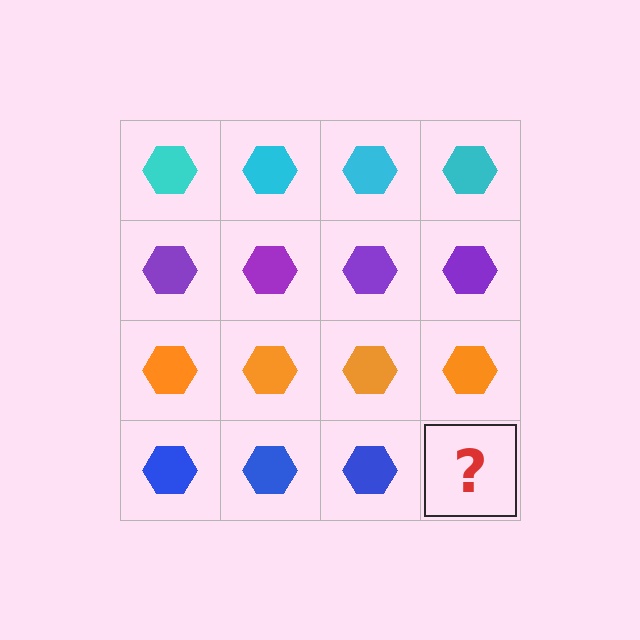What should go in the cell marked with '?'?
The missing cell should contain a blue hexagon.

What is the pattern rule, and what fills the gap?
The rule is that each row has a consistent color. The gap should be filled with a blue hexagon.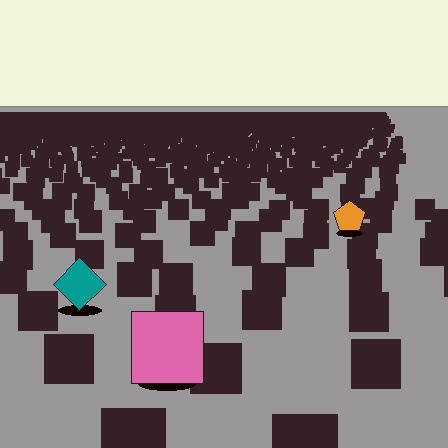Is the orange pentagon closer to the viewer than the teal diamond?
No. The teal diamond is closer — you can tell from the texture gradient: the ground texture is coarser near it.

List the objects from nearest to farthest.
From nearest to farthest: the pink square, the teal diamond, the orange pentagon.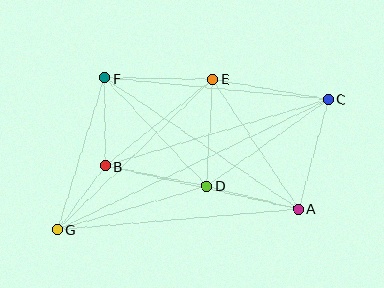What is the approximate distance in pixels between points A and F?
The distance between A and F is approximately 234 pixels.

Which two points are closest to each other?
Points B and G are closest to each other.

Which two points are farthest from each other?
Points C and G are farthest from each other.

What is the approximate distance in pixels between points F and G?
The distance between F and G is approximately 159 pixels.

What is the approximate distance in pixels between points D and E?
The distance between D and E is approximately 107 pixels.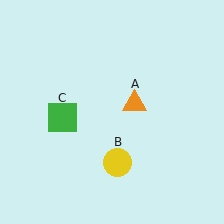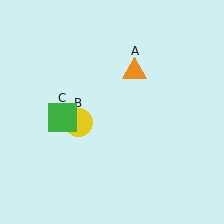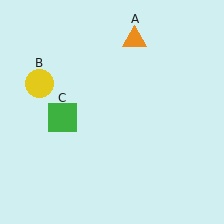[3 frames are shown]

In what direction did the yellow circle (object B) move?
The yellow circle (object B) moved up and to the left.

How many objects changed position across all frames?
2 objects changed position: orange triangle (object A), yellow circle (object B).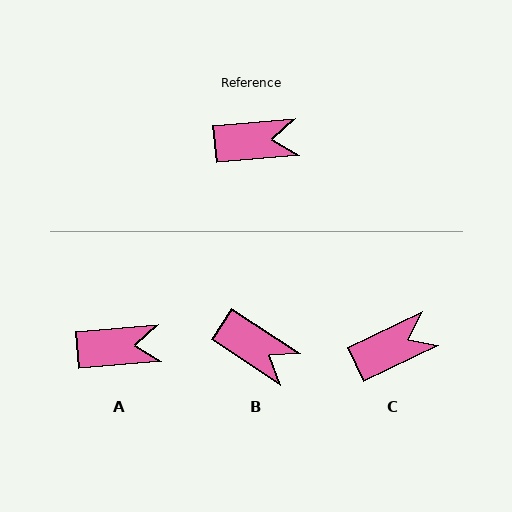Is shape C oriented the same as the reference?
No, it is off by about 21 degrees.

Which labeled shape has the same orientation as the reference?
A.